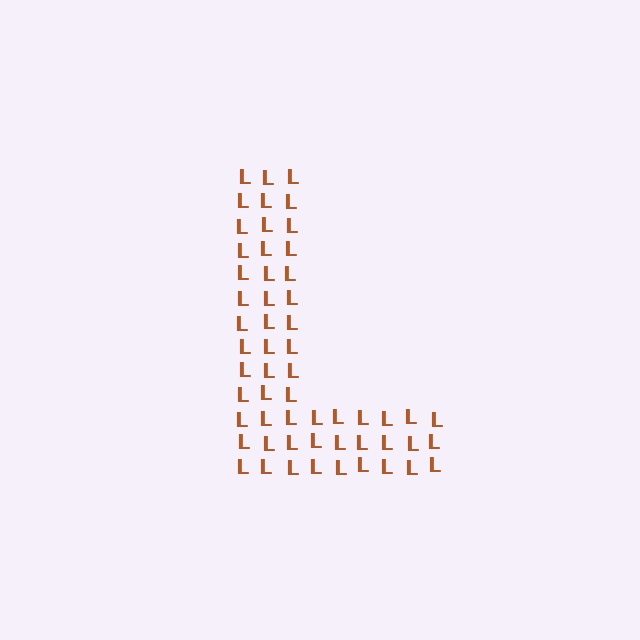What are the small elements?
The small elements are letter L's.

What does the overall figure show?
The overall figure shows the letter L.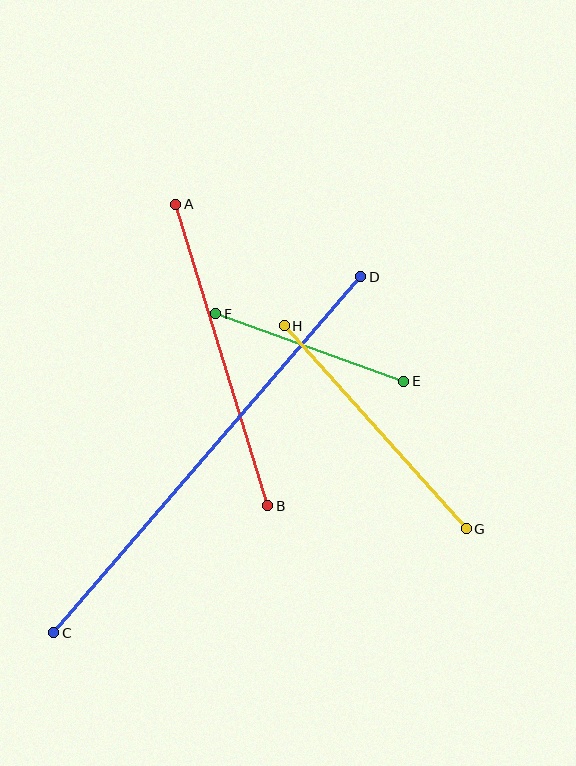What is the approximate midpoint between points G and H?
The midpoint is at approximately (375, 427) pixels.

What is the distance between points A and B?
The distance is approximately 315 pixels.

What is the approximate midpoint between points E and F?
The midpoint is at approximately (310, 348) pixels.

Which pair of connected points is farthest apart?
Points C and D are farthest apart.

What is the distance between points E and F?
The distance is approximately 199 pixels.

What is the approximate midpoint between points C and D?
The midpoint is at approximately (207, 455) pixels.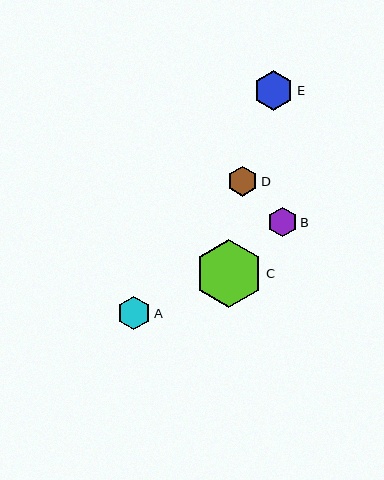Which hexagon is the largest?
Hexagon C is the largest with a size of approximately 68 pixels.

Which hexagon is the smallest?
Hexagon B is the smallest with a size of approximately 29 pixels.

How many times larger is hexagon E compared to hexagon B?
Hexagon E is approximately 1.3 times the size of hexagon B.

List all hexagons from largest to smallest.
From largest to smallest: C, E, A, D, B.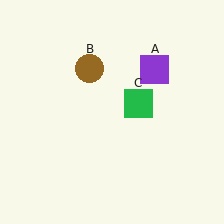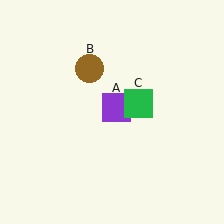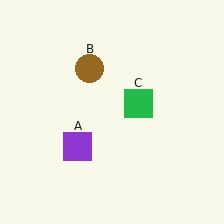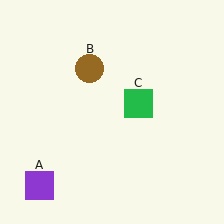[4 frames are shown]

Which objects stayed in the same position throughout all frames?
Brown circle (object B) and green square (object C) remained stationary.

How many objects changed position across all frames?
1 object changed position: purple square (object A).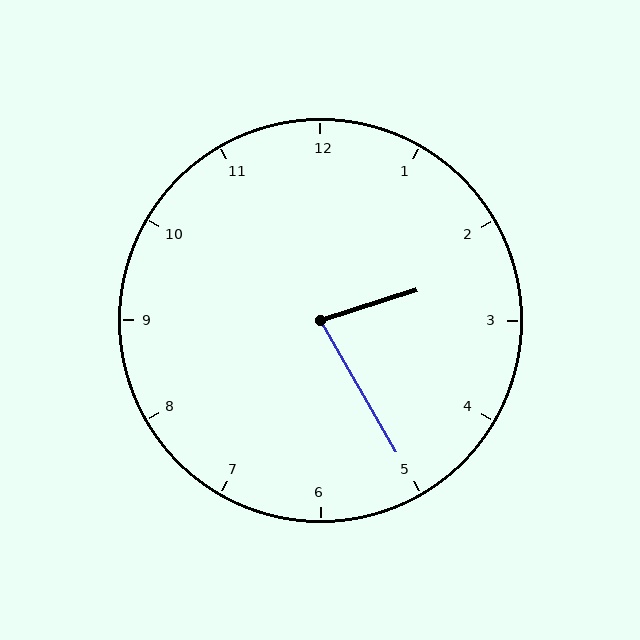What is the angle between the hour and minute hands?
Approximately 78 degrees.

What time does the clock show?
2:25.